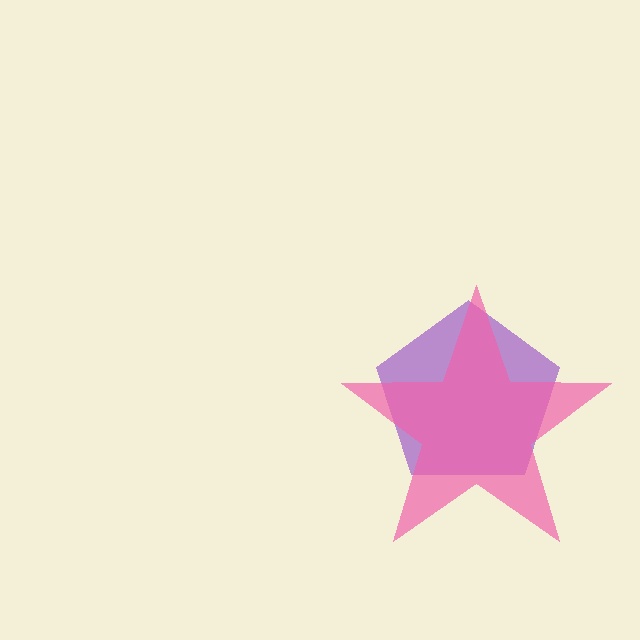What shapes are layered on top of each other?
The layered shapes are: a purple pentagon, a pink star.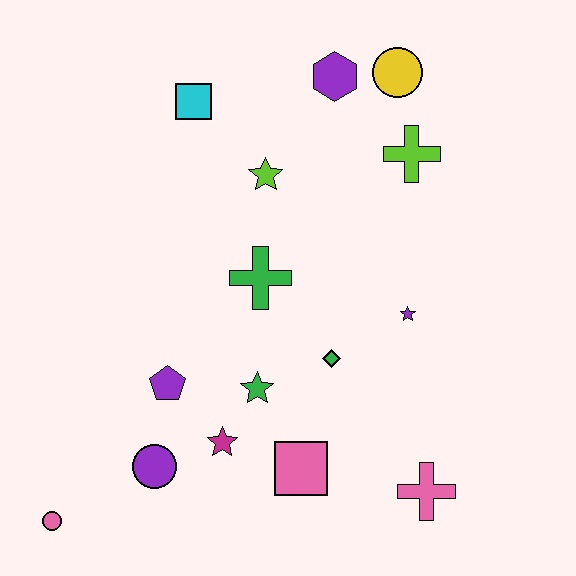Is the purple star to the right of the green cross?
Yes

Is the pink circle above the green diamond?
No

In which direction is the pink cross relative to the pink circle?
The pink cross is to the right of the pink circle.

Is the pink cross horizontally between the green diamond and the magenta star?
No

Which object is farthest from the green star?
The yellow circle is farthest from the green star.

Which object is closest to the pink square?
The magenta star is closest to the pink square.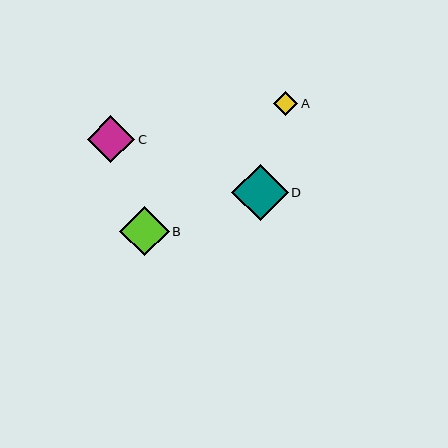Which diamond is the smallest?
Diamond A is the smallest with a size of approximately 24 pixels.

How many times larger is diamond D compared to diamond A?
Diamond D is approximately 2.3 times the size of diamond A.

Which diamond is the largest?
Diamond D is the largest with a size of approximately 56 pixels.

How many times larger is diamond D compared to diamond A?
Diamond D is approximately 2.3 times the size of diamond A.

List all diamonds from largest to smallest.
From largest to smallest: D, B, C, A.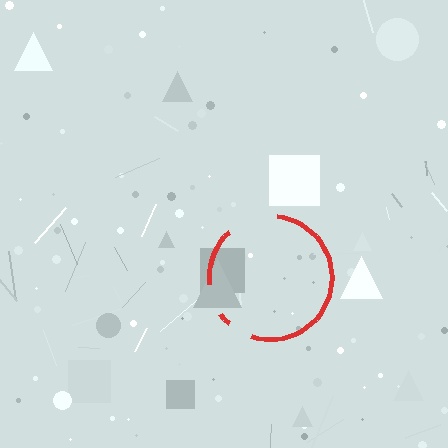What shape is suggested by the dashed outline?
The dashed outline suggests a circle.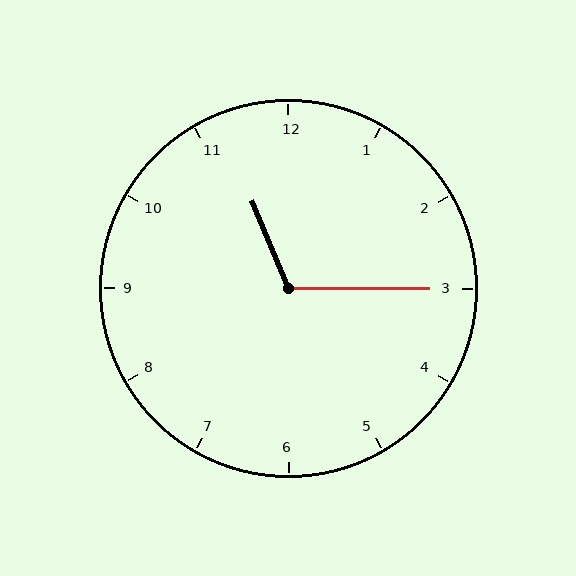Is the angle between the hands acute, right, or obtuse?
It is obtuse.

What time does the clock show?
11:15.